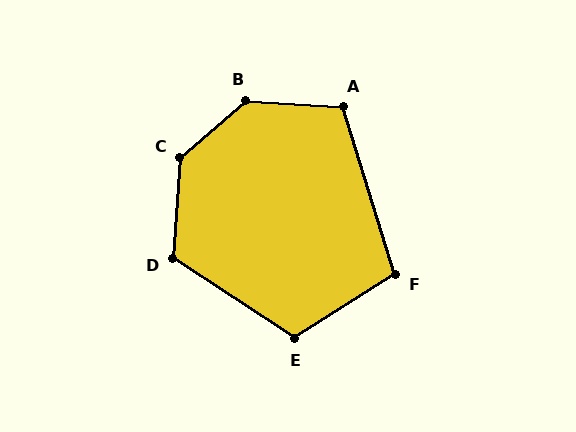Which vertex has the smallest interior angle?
F, at approximately 105 degrees.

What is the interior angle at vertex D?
Approximately 119 degrees (obtuse).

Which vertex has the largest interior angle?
B, at approximately 136 degrees.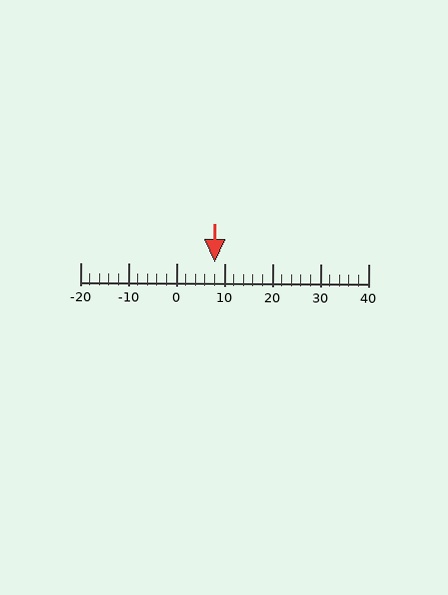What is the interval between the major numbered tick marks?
The major tick marks are spaced 10 units apart.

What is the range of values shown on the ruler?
The ruler shows values from -20 to 40.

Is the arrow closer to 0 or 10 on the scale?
The arrow is closer to 10.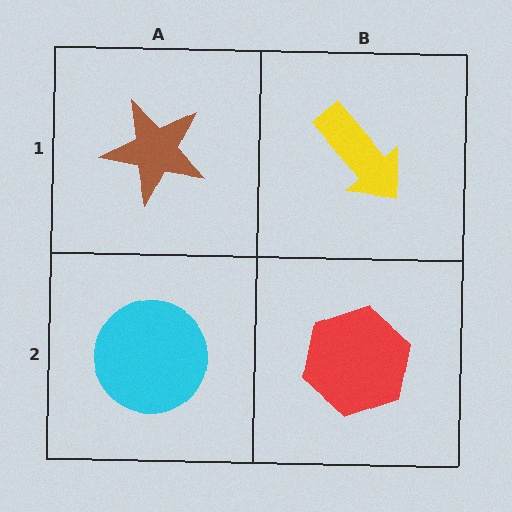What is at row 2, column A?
A cyan circle.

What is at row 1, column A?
A brown star.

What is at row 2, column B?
A red hexagon.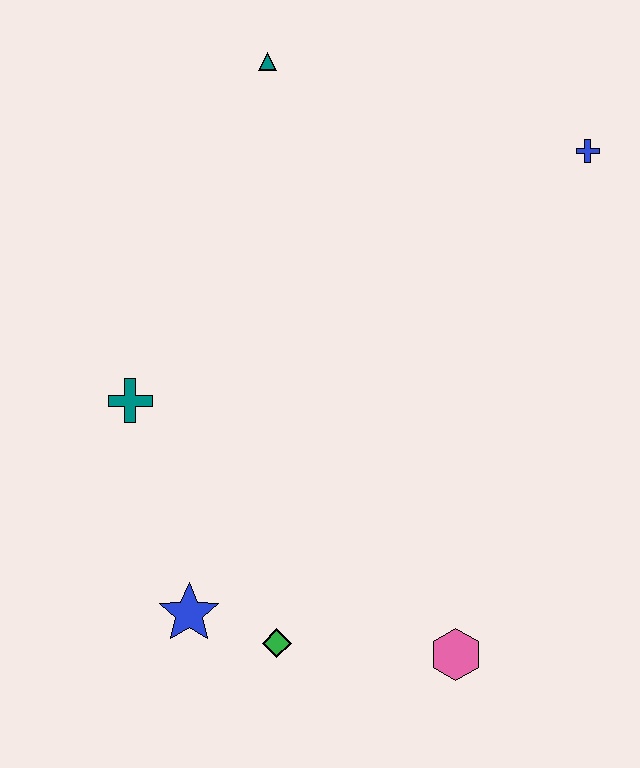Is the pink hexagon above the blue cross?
No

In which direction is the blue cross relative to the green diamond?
The blue cross is above the green diamond.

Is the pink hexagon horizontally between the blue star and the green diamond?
No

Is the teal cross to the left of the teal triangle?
Yes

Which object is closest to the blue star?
The green diamond is closest to the blue star.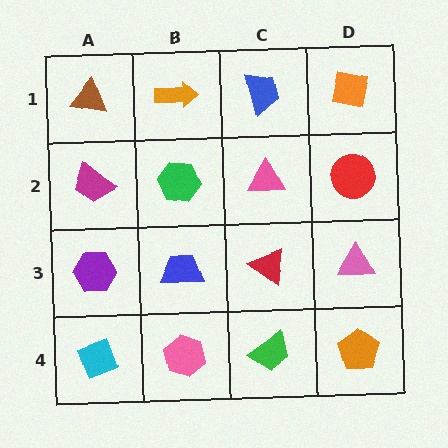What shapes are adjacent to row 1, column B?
A green hexagon (row 2, column B), a brown triangle (row 1, column A), a blue trapezoid (row 1, column C).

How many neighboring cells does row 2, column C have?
4.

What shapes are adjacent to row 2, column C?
A blue trapezoid (row 1, column C), a red triangle (row 3, column C), a green hexagon (row 2, column B), a red circle (row 2, column D).